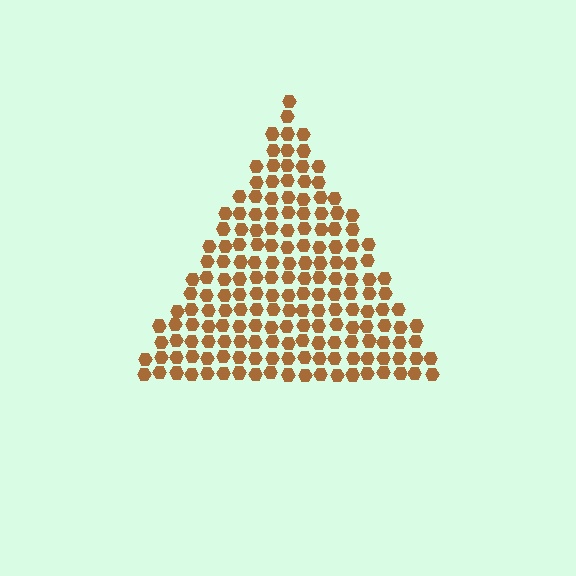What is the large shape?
The large shape is a triangle.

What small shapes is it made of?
It is made of small hexagons.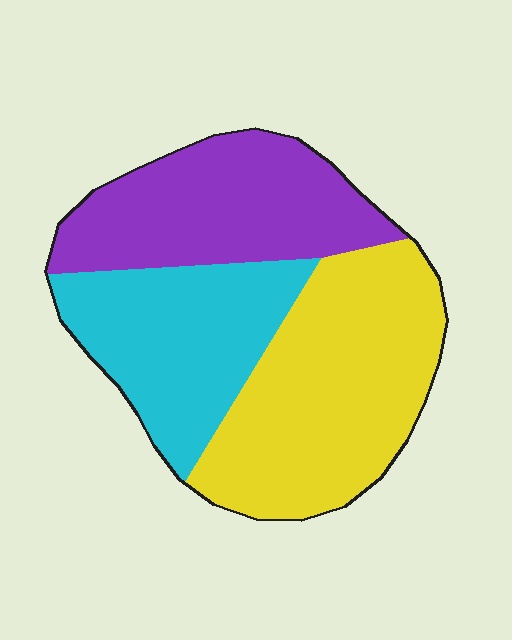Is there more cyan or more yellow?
Yellow.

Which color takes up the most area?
Yellow, at roughly 40%.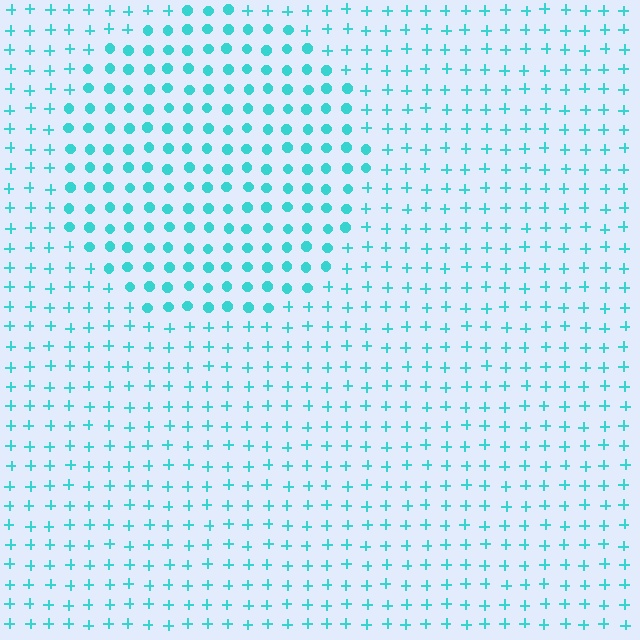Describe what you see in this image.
The image is filled with small cyan elements arranged in a uniform grid. A circle-shaped region contains circles, while the surrounding area contains plus signs. The boundary is defined purely by the change in element shape.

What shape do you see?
I see a circle.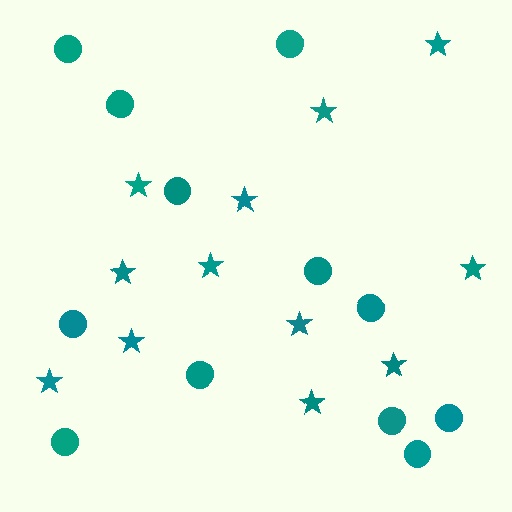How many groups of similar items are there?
There are 2 groups: one group of circles (12) and one group of stars (12).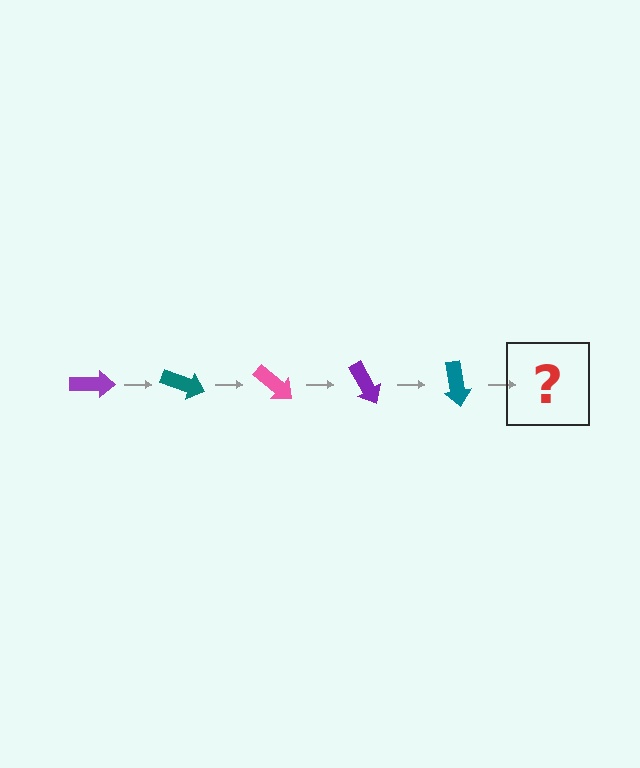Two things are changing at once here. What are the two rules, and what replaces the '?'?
The two rules are that it rotates 20 degrees each step and the color cycles through purple, teal, and pink. The '?' should be a pink arrow, rotated 100 degrees from the start.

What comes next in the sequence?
The next element should be a pink arrow, rotated 100 degrees from the start.